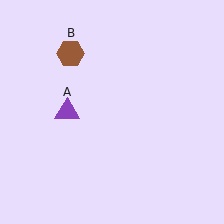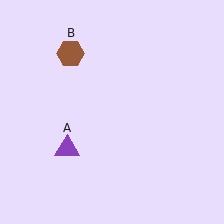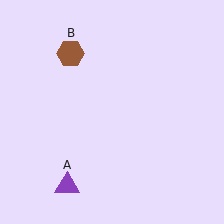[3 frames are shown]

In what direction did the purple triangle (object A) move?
The purple triangle (object A) moved down.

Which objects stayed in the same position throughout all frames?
Brown hexagon (object B) remained stationary.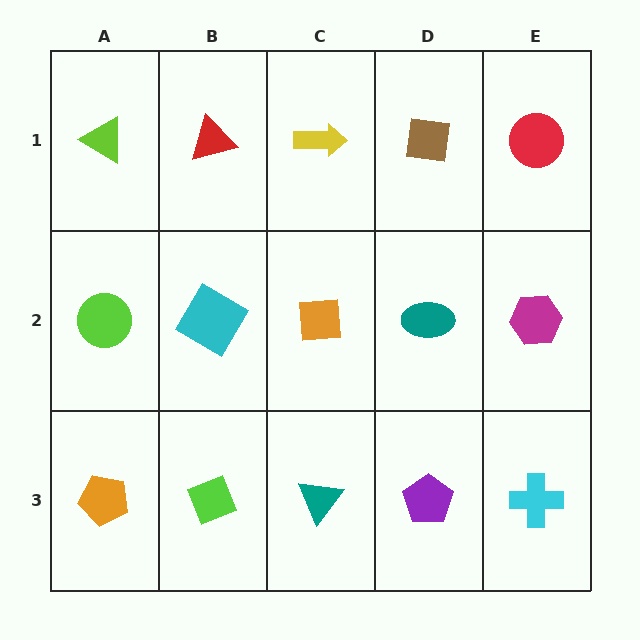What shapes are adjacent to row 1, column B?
A cyan diamond (row 2, column B), a lime triangle (row 1, column A), a yellow arrow (row 1, column C).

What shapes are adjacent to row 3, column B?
A cyan diamond (row 2, column B), an orange pentagon (row 3, column A), a teal triangle (row 3, column C).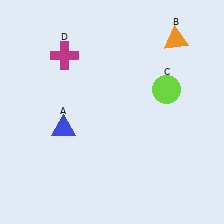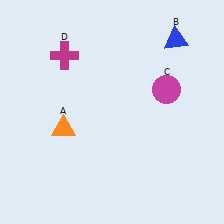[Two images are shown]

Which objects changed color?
A changed from blue to orange. B changed from orange to blue. C changed from lime to magenta.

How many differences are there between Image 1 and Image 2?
There are 3 differences between the two images.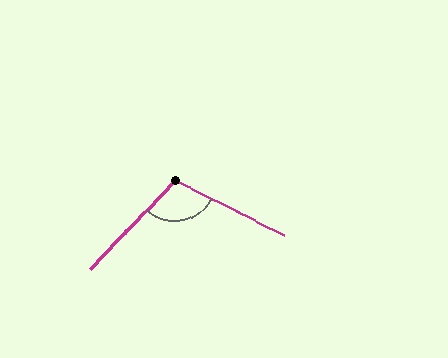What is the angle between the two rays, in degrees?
Approximately 107 degrees.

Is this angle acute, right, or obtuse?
It is obtuse.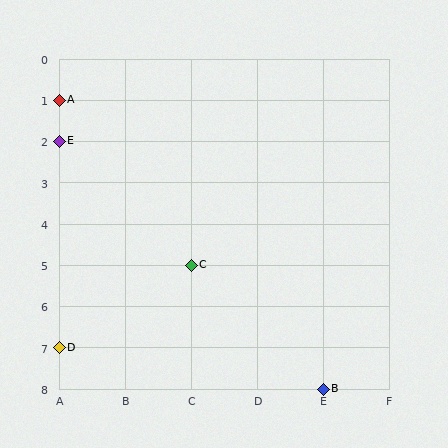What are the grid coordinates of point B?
Point B is at grid coordinates (E, 8).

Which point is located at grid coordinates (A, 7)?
Point D is at (A, 7).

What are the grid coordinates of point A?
Point A is at grid coordinates (A, 1).